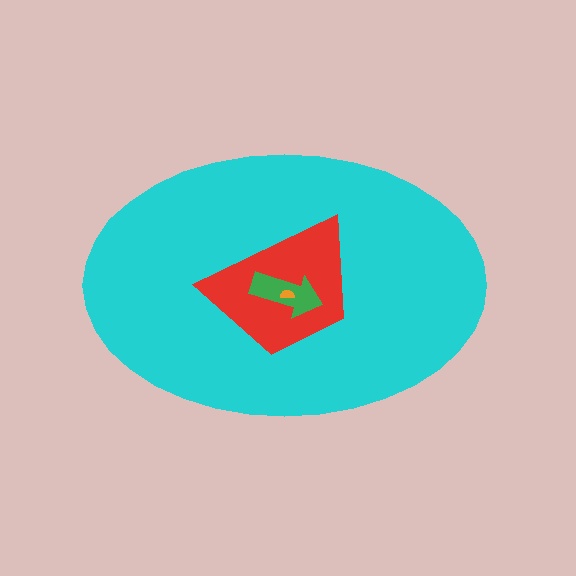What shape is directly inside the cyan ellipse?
The red trapezoid.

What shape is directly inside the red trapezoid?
The green arrow.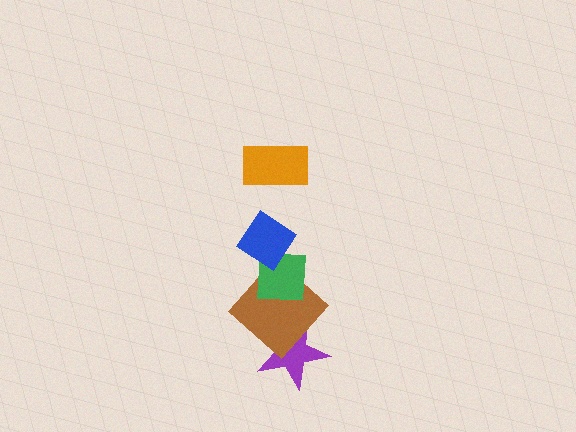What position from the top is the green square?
The green square is 3rd from the top.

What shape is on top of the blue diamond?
The orange rectangle is on top of the blue diamond.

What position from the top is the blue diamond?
The blue diamond is 2nd from the top.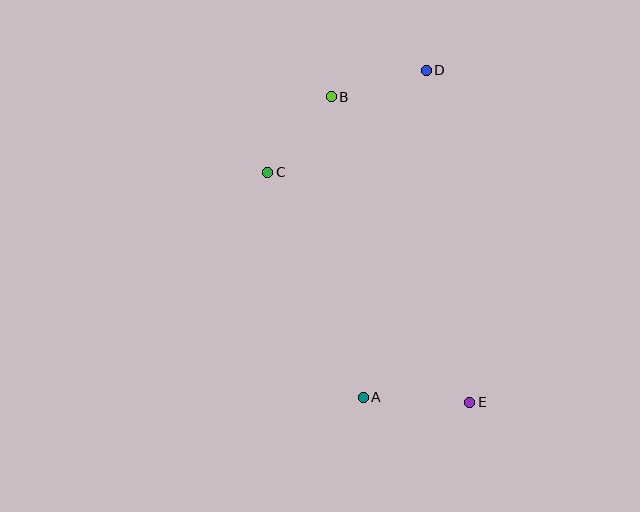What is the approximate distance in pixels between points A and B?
The distance between A and B is approximately 303 pixels.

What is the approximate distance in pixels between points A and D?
The distance between A and D is approximately 333 pixels.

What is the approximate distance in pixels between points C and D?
The distance between C and D is approximately 188 pixels.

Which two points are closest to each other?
Points B and D are closest to each other.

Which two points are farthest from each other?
Points B and E are farthest from each other.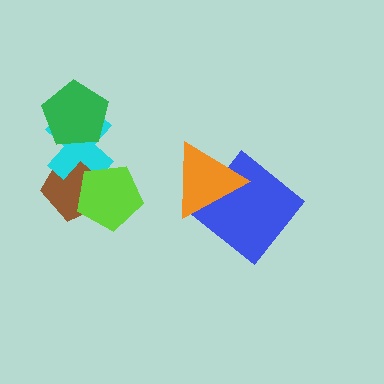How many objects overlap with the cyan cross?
3 objects overlap with the cyan cross.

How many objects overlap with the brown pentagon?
2 objects overlap with the brown pentagon.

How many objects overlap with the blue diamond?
1 object overlaps with the blue diamond.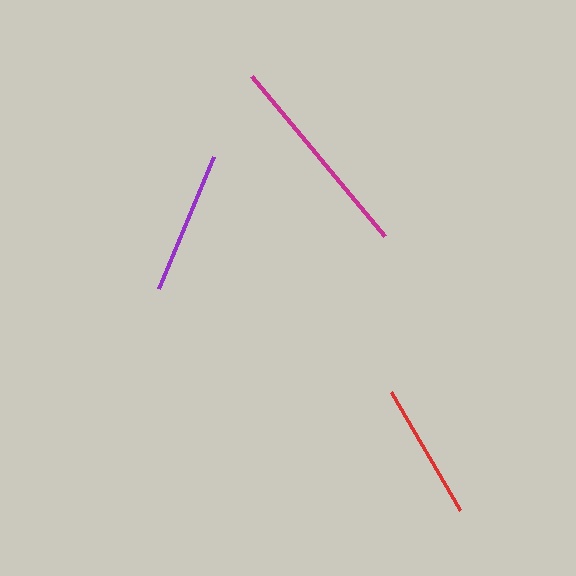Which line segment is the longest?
The magenta line is the longest at approximately 208 pixels.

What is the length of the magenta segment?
The magenta segment is approximately 208 pixels long.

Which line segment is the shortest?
The red line is the shortest at approximately 137 pixels.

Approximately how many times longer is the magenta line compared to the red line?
The magenta line is approximately 1.5 times the length of the red line.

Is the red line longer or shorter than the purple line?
The purple line is longer than the red line.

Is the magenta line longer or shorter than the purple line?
The magenta line is longer than the purple line.